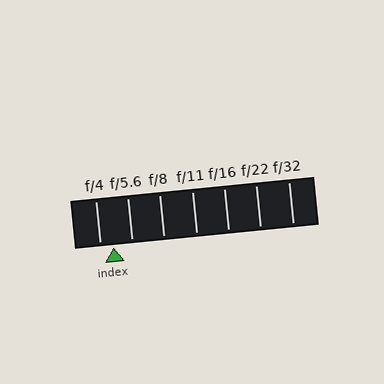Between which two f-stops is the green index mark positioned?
The index mark is between f/4 and f/5.6.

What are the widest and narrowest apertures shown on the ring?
The widest aperture shown is f/4 and the narrowest is f/32.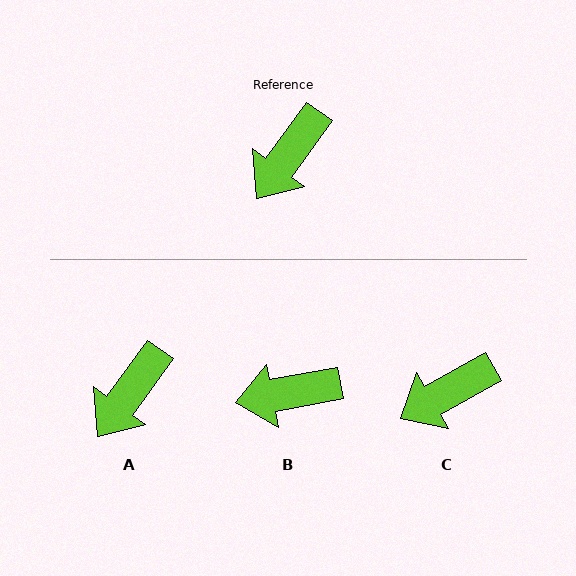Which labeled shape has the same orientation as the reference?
A.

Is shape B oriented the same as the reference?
No, it is off by about 44 degrees.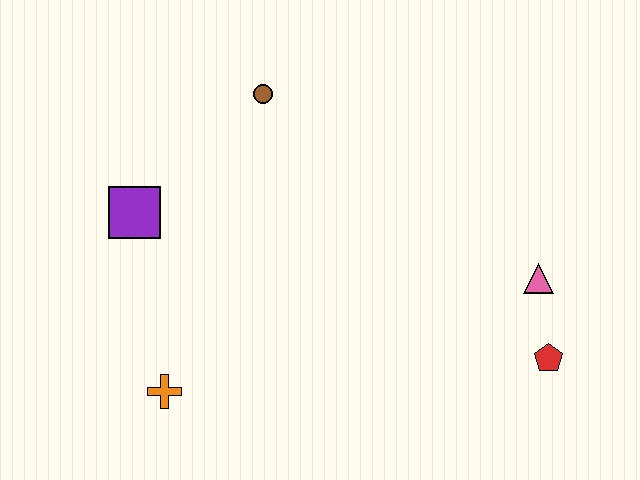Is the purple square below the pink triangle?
No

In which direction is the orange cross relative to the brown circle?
The orange cross is below the brown circle.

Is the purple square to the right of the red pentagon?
No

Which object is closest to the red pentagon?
The pink triangle is closest to the red pentagon.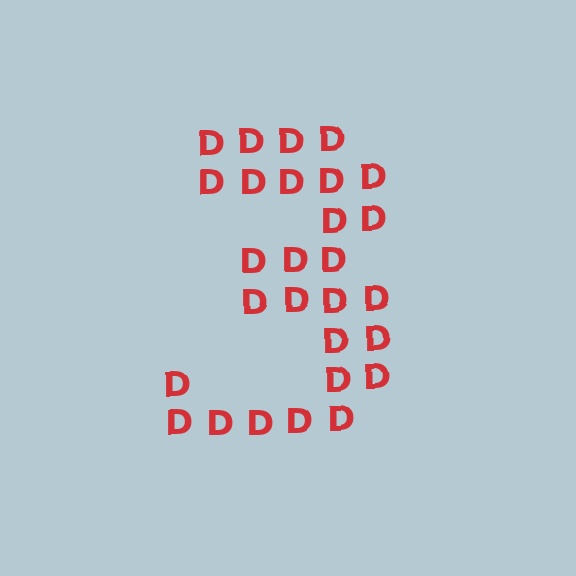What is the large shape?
The large shape is the digit 3.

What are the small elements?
The small elements are letter D's.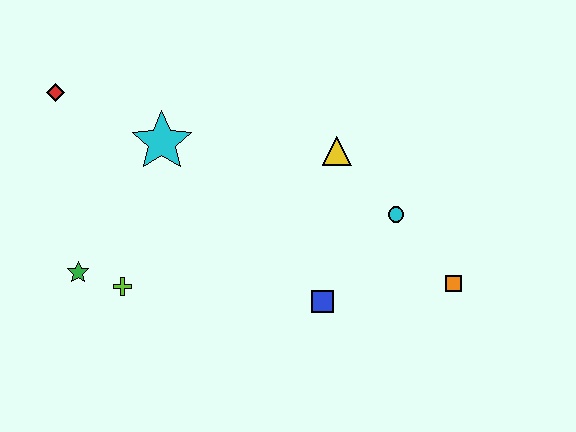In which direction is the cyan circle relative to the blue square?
The cyan circle is above the blue square.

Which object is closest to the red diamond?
The cyan star is closest to the red diamond.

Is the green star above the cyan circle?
No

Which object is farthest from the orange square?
The red diamond is farthest from the orange square.